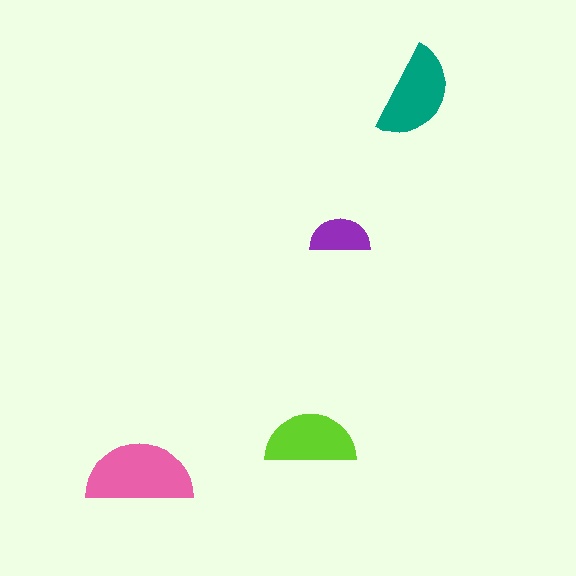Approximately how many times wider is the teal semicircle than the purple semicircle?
About 1.5 times wider.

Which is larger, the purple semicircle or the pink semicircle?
The pink one.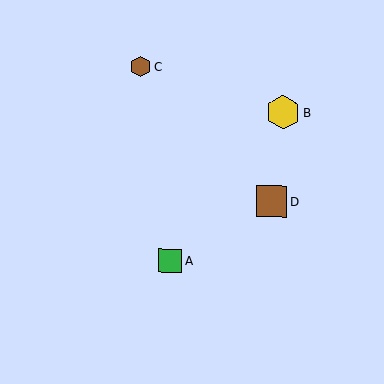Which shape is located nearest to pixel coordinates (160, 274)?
The green square (labeled A) at (170, 261) is nearest to that location.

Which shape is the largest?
The yellow hexagon (labeled B) is the largest.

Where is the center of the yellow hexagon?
The center of the yellow hexagon is at (283, 112).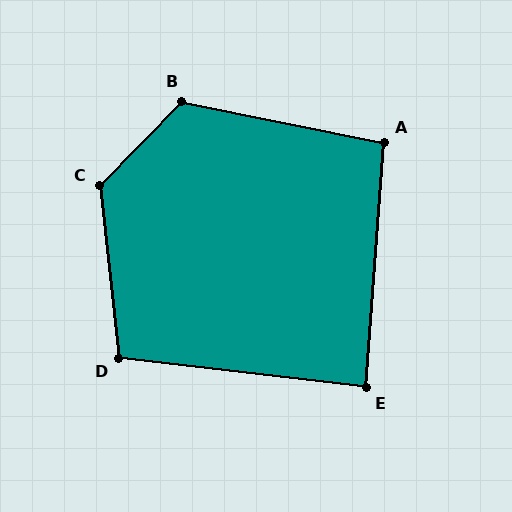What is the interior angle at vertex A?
Approximately 97 degrees (obtuse).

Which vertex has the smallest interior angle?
E, at approximately 88 degrees.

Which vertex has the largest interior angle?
C, at approximately 130 degrees.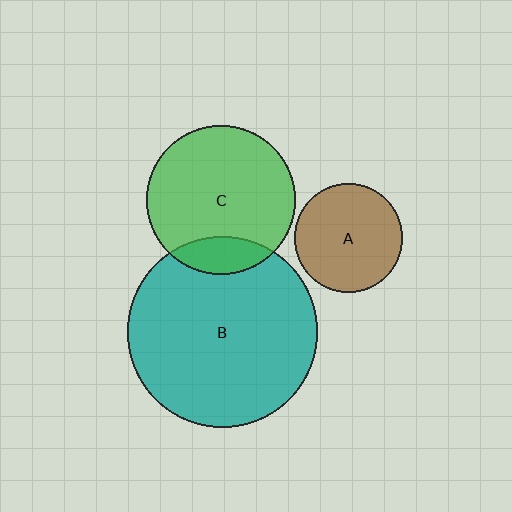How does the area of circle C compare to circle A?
Approximately 1.9 times.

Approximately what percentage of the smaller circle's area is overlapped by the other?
Approximately 15%.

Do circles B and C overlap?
Yes.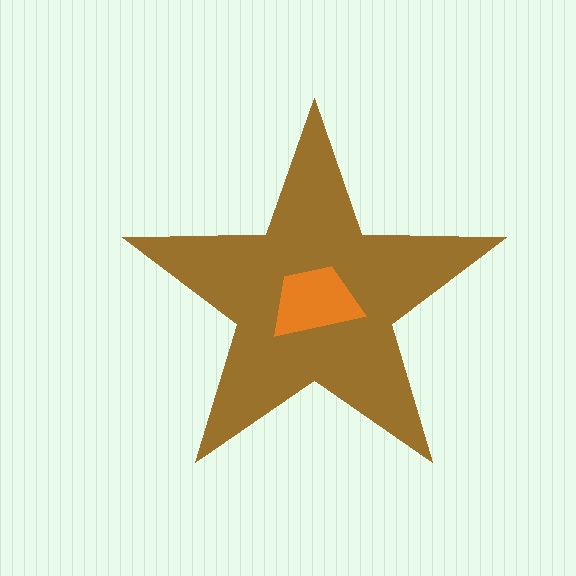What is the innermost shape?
The orange trapezoid.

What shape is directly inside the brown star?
The orange trapezoid.